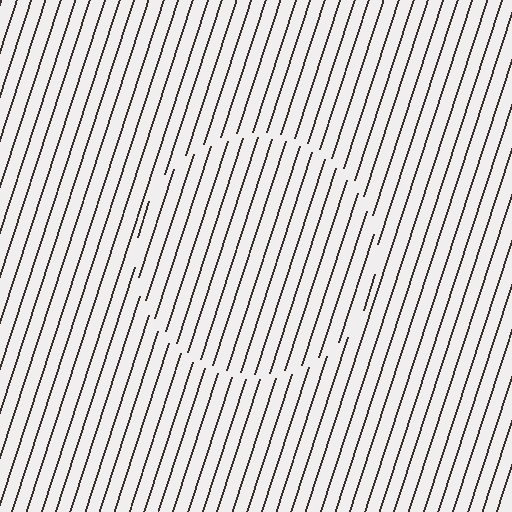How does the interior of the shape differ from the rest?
The interior of the shape contains the same grating, shifted by half a period — the contour is defined by the phase discontinuity where line-ends from the inner and outer gratings abut.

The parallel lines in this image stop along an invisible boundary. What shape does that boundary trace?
An illusory circle. The interior of the shape contains the same grating, shifted by half a period — the contour is defined by the phase discontinuity where line-ends from the inner and outer gratings abut.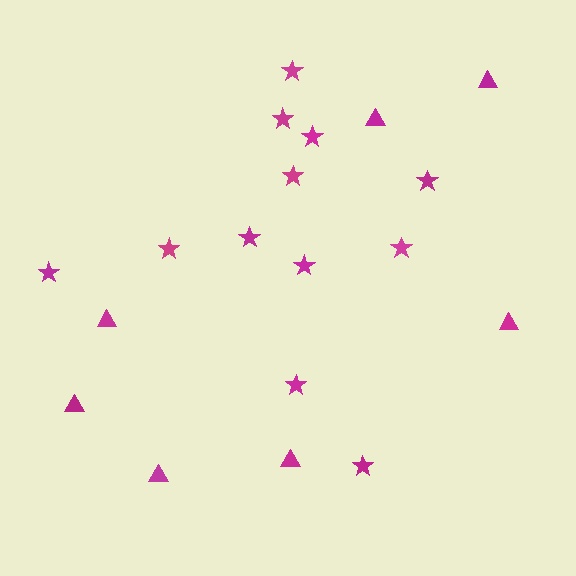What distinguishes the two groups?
There are 2 groups: one group of triangles (7) and one group of stars (12).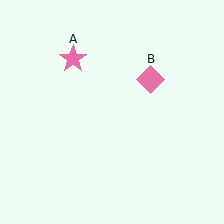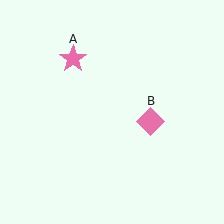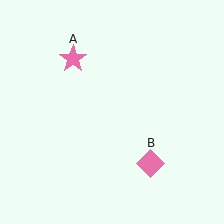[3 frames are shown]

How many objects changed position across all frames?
1 object changed position: pink diamond (object B).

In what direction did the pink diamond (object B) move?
The pink diamond (object B) moved down.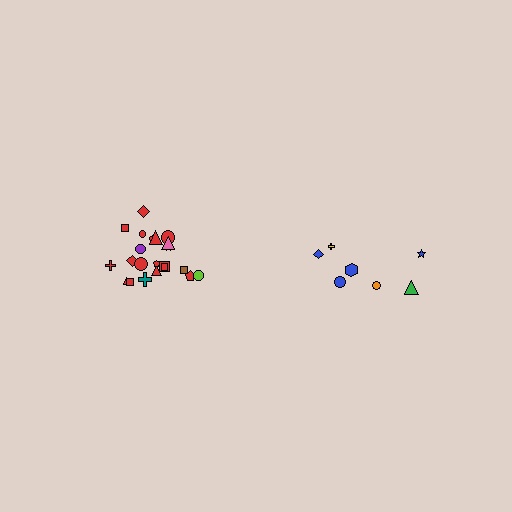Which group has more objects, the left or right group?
The left group.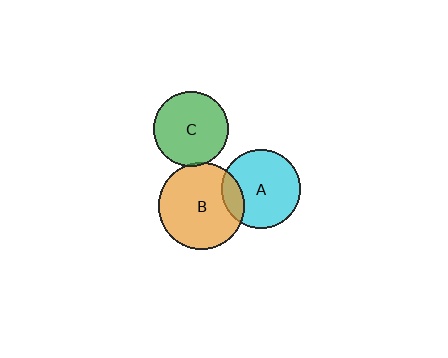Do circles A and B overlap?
Yes.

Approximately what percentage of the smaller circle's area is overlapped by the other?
Approximately 15%.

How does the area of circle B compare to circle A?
Approximately 1.2 times.